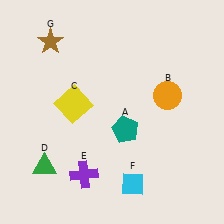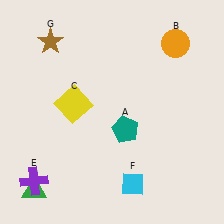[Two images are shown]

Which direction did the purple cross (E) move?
The purple cross (E) moved left.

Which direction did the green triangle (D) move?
The green triangle (D) moved down.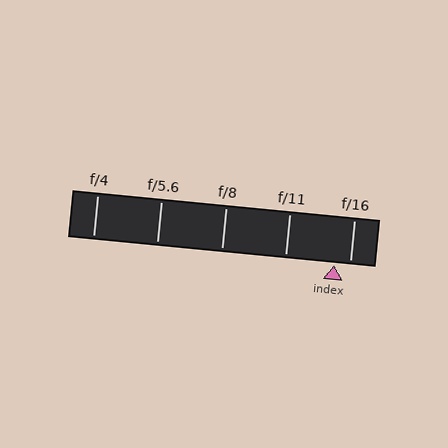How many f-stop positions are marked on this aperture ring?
There are 5 f-stop positions marked.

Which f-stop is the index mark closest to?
The index mark is closest to f/16.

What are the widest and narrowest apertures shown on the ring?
The widest aperture shown is f/4 and the narrowest is f/16.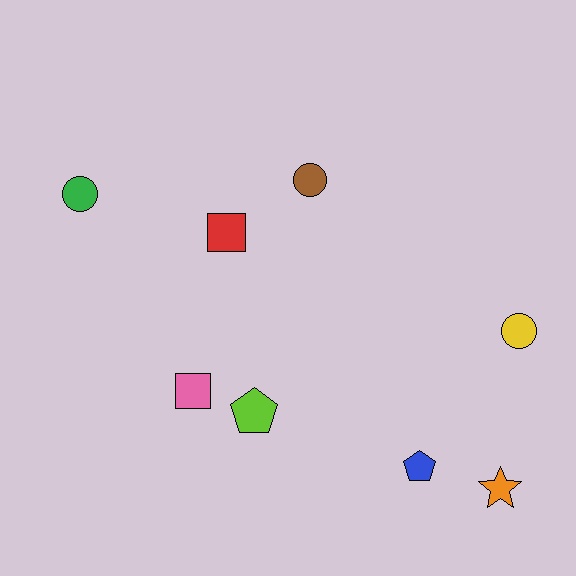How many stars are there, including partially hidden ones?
There is 1 star.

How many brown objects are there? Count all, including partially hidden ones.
There is 1 brown object.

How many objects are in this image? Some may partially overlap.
There are 8 objects.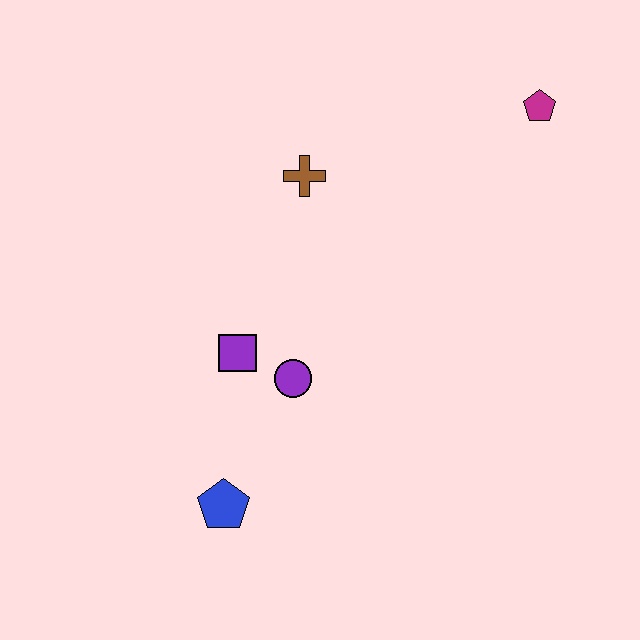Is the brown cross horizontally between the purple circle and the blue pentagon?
No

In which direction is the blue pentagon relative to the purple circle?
The blue pentagon is below the purple circle.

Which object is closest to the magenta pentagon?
The brown cross is closest to the magenta pentagon.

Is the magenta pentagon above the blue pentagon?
Yes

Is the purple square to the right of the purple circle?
No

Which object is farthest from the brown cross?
The blue pentagon is farthest from the brown cross.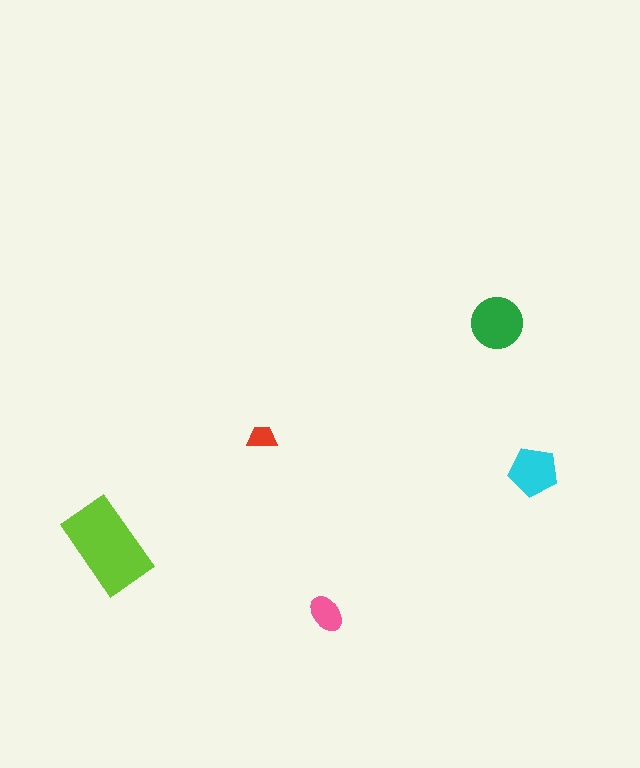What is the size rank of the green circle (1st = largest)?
2nd.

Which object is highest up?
The green circle is topmost.